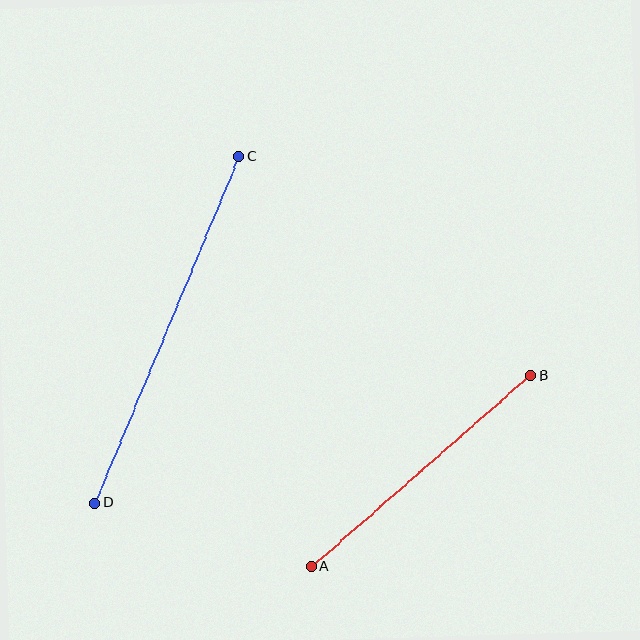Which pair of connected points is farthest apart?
Points C and D are farthest apart.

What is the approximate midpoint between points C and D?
The midpoint is at approximately (167, 330) pixels.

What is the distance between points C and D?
The distance is approximately 375 pixels.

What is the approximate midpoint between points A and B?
The midpoint is at approximately (421, 471) pixels.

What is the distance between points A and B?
The distance is approximately 291 pixels.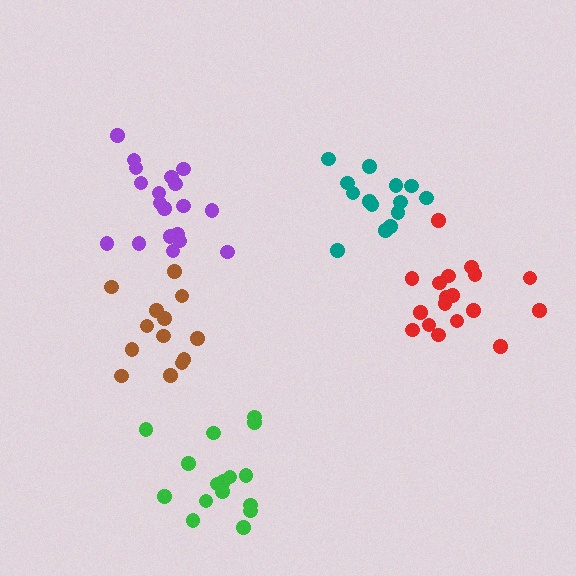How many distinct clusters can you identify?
There are 5 distinct clusters.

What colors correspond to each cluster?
The clusters are colored: red, teal, green, brown, purple.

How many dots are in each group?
Group 1: 18 dots, Group 2: 14 dots, Group 3: 16 dots, Group 4: 13 dots, Group 5: 19 dots (80 total).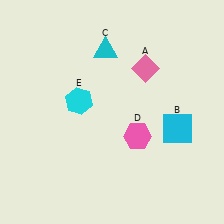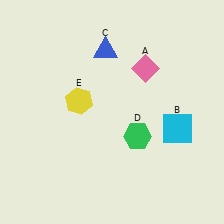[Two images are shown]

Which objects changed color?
C changed from cyan to blue. D changed from pink to green. E changed from cyan to yellow.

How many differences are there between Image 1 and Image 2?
There are 3 differences between the two images.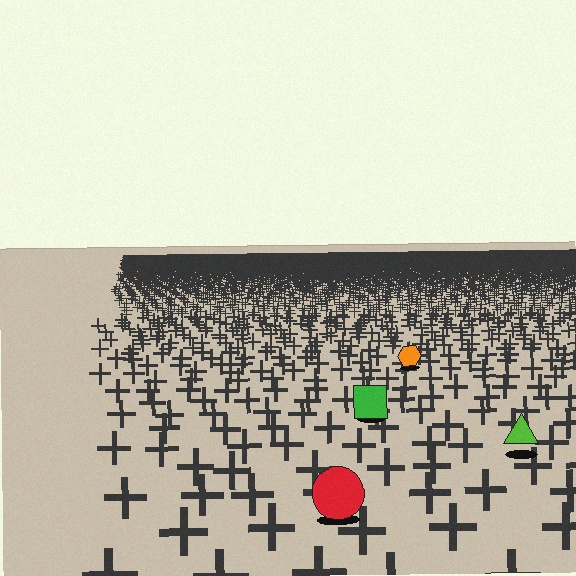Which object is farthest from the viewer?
The orange hexagon is farthest from the viewer. It appears smaller and the ground texture around it is denser.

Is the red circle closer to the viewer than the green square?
Yes. The red circle is closer — you can tell from the texture gradient: the ground texture is coarser near it.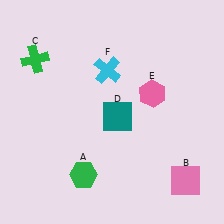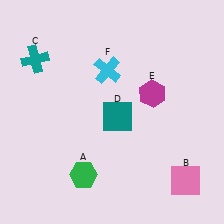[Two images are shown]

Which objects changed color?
C changed from green to teal. E changed from pink to magenta.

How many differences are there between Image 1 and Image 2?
There are 2 differences between the two images.